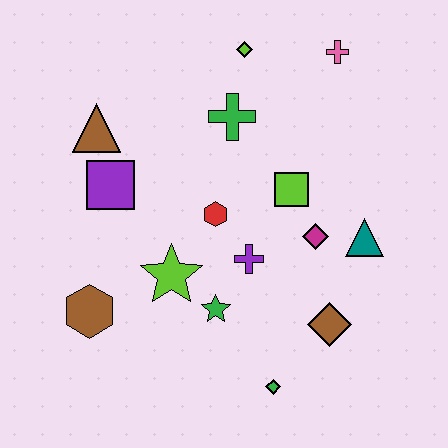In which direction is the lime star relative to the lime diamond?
The lime star is below the lime diamond.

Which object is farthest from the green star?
The pink cross is farthest from the green star.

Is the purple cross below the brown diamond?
No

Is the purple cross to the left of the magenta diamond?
Yes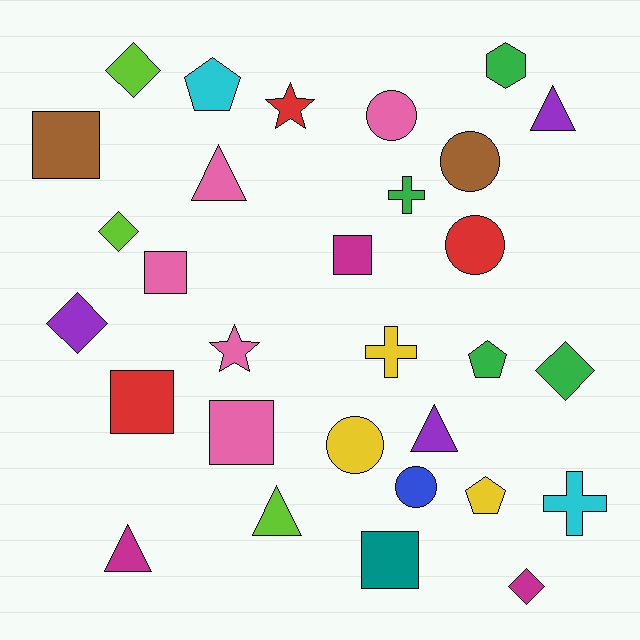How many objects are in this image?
There are 30 objects.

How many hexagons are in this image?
There is 1 hexagon.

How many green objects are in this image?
There are 4 green objects.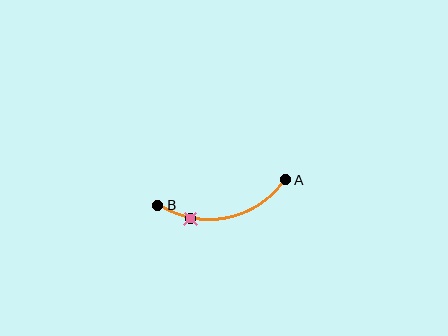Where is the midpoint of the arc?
The arc midpoint is the point on the curve farthest from the straight line joining A and B. It sits below that line.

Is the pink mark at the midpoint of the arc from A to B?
No. The pink mark lies on the arc but is closer to endpoint B. The arc midpoint would be at the point on the curve equidistant along the arc from both A and B.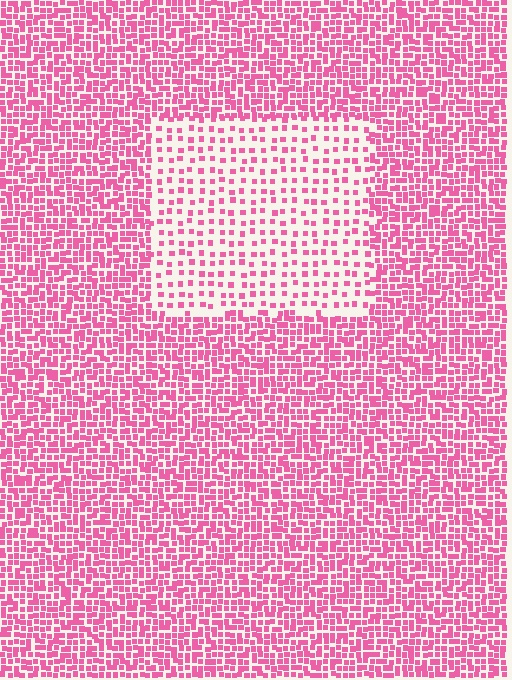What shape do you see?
I see a rectangle.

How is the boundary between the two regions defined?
The boundary is defined by a change in element density (approximately 2.5x ratio). All elements are the same color, size, and shape.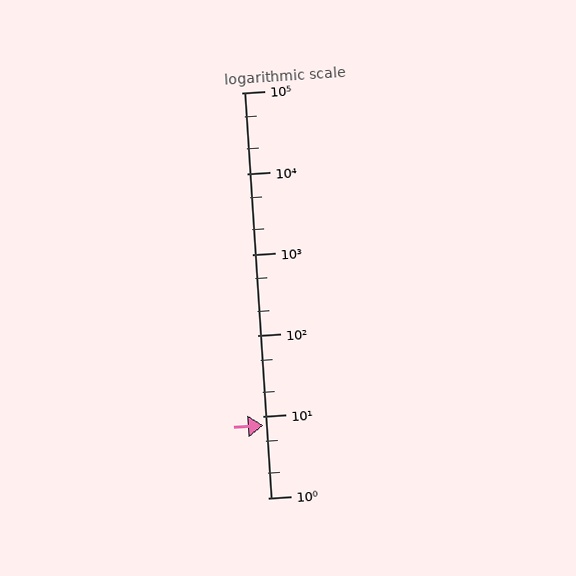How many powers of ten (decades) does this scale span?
The scale spans 5 decades, from 1 to 100000.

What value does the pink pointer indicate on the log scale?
The pointer indicates approximately 7.9.